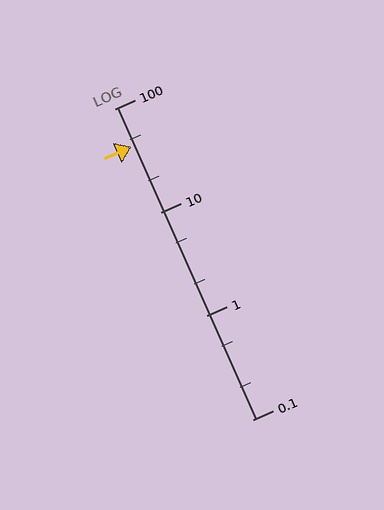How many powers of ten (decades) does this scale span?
The scale spans 3 decades, from 0.1 to 100.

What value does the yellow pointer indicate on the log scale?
The pointer indicates approximately 43.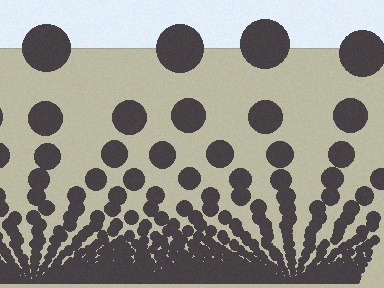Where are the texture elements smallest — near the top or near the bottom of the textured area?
Near the bottom.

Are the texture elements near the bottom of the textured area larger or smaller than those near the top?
Smaller. The gradient is inverted — elements near the bottom are smaller and denser.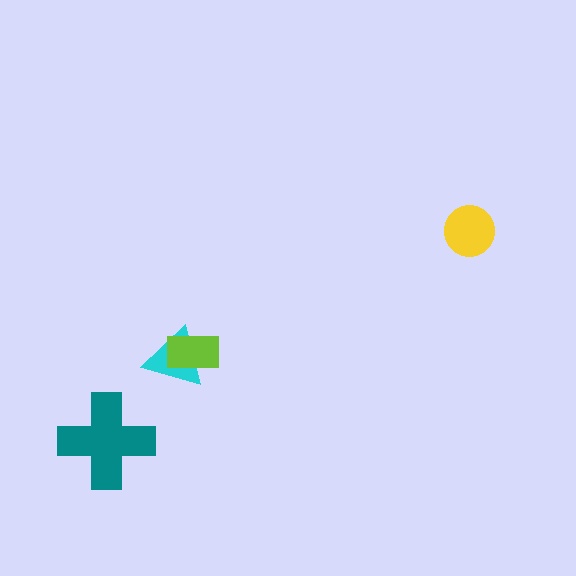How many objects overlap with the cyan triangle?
1 object overlaps with the cyan triangle.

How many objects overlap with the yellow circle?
0 objects overlap with the yellow circle.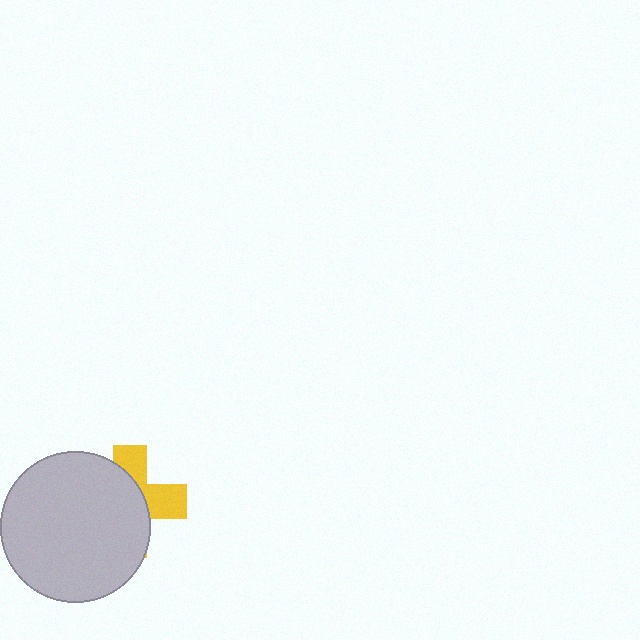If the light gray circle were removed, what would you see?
You would see the complete yellow cross.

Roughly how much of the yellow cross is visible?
A small part of it is visible (roughly 37%).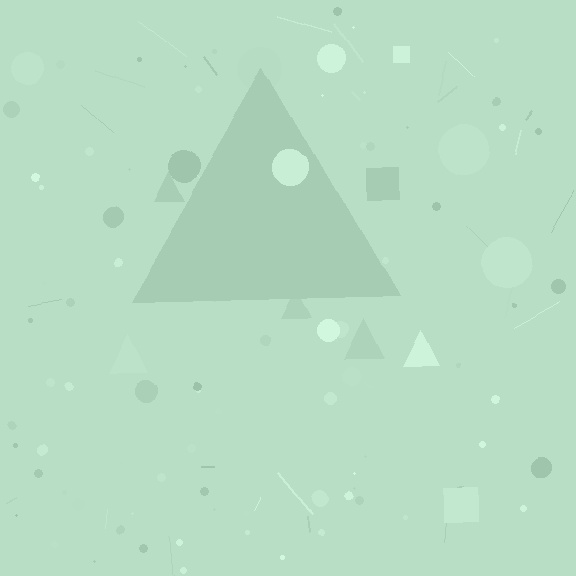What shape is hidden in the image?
A triangle is hidden in the image.